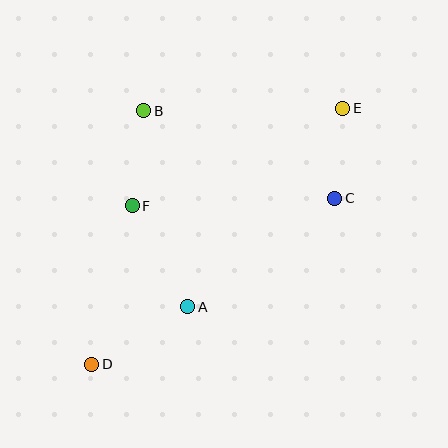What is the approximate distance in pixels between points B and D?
The distance between B and D is approximately 259 pixels.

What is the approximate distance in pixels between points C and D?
The distance between C and D is approximately 294 pixels.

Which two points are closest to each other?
Points C and E are closest to each other.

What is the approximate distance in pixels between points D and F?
The distance between D and F is approximately 164 pixels.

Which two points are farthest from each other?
Points D and E are farthest from each other.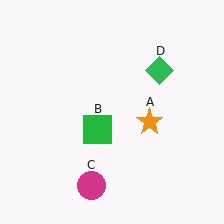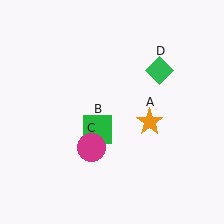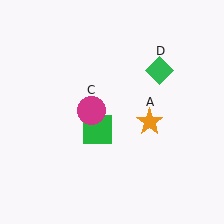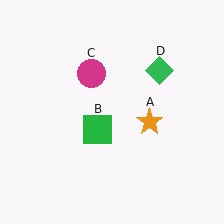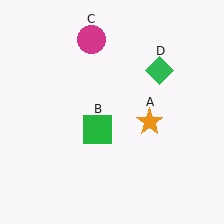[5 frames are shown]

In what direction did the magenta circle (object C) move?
The magenta circle (object C) moved up.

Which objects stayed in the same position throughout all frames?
Orange star (object A) and green square (object B) and green diamond (object D) remained stationary.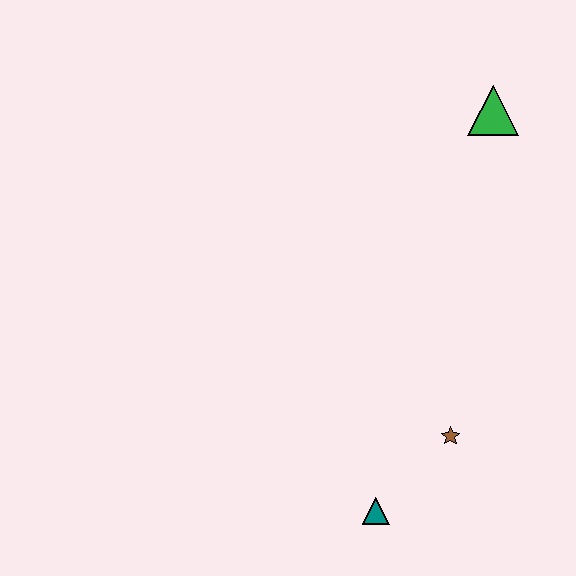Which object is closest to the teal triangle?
The brown star is closest to the teal triangle.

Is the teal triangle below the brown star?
Yes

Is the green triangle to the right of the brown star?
Yes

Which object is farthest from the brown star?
The green triangle is farthest from the brown star.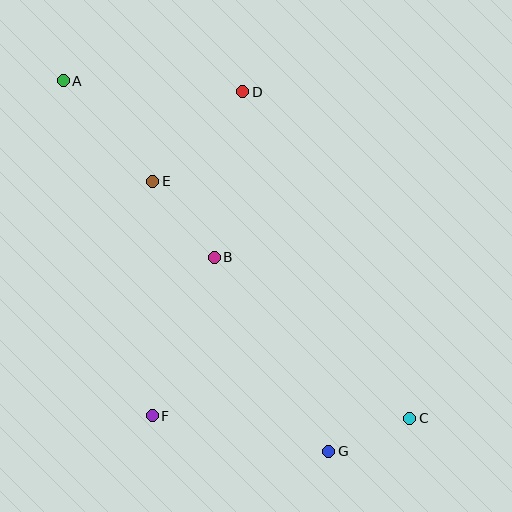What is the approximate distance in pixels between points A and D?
The distance between A and D is approximately 180 pixels.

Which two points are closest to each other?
Points C and G are closest to each other.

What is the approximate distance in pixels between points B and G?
The distance between B and G is approximately 226 pixels.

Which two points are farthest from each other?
Points A and C are farthest from each other.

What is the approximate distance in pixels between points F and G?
The distance between F and G is approximately 180 pixels.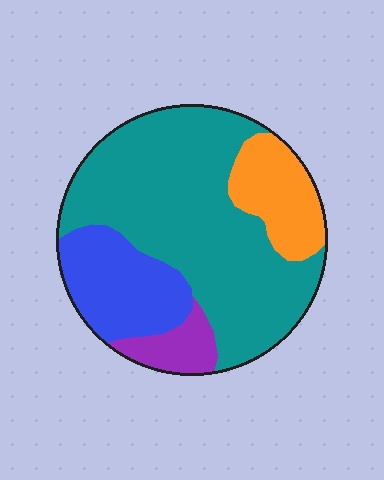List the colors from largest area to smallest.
From largest to smallest: teal, blue, orange, purple.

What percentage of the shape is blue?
Blue takes up about one fifth (1/5) of the shape.